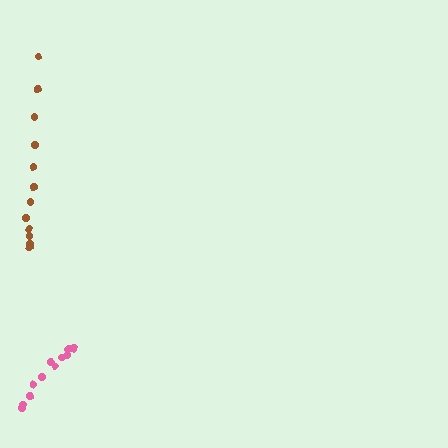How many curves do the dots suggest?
There are 2 distinct paths.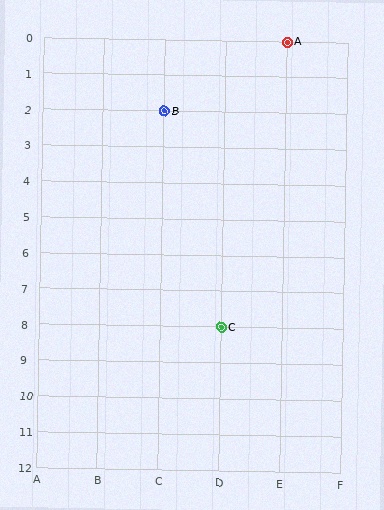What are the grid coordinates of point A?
Point A is at grid coordinates (E, 0).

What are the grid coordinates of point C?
Point C is at grid coordinates (D, 8).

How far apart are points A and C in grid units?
Points A and C are 1 column and 8 rows apart (about 8.1 grid units diagonally).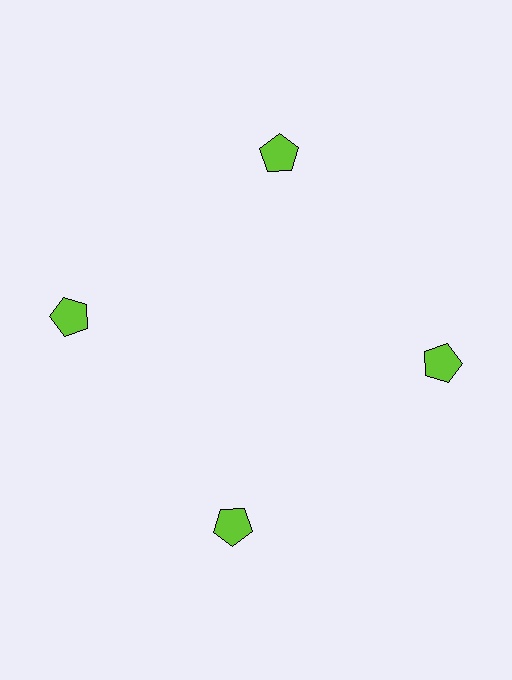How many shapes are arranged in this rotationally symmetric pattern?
There are 4 shapes, arranged in 4 groups of 1.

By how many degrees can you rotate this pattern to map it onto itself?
The pattern maps onto itself every 90 degrees of rotation.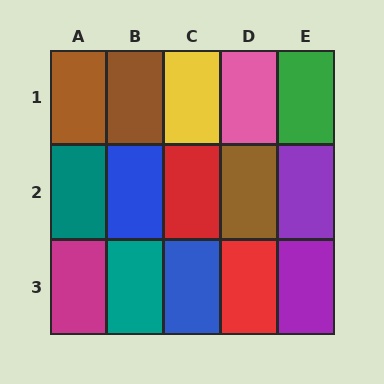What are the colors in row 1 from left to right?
Brown, brown, yellow, pink, green.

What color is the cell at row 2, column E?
Purple.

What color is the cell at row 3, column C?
Blue.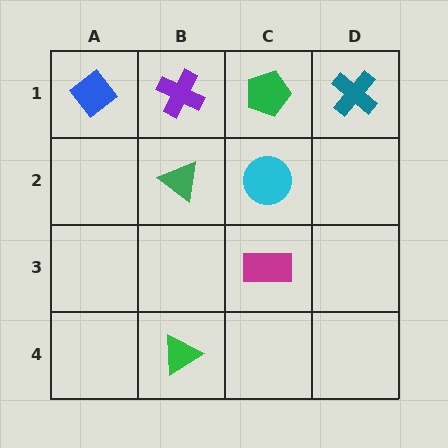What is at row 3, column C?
A magenta rectangle.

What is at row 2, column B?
A green triangle.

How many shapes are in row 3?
1 shape.